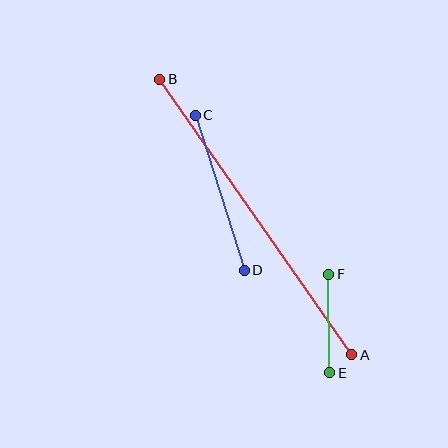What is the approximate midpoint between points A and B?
The midpoint is at approximately (256, 217) pixels.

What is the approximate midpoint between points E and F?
The midpoint is at approximately (329, 324) pixels.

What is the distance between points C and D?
The distance is approximately 163 pixels.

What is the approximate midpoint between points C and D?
The midpoint is at approximately (220, 193) pixels.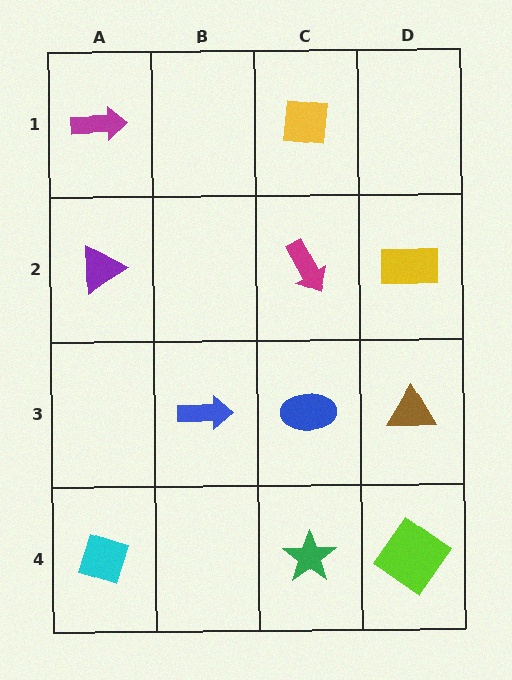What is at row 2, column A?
A purple triangle.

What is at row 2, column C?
A magenta arrow.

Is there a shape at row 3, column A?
No, that cell is empty.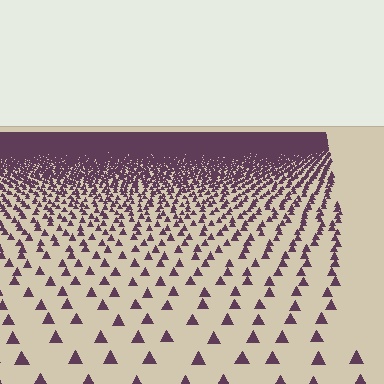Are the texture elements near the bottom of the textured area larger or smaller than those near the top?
Larger. Near the bottom, elements are closer to the viewer and appear at a bigger on-screen size.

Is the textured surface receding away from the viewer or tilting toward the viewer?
The surface is receding away from the viewer. Texture elements get smaller and denser toward the top.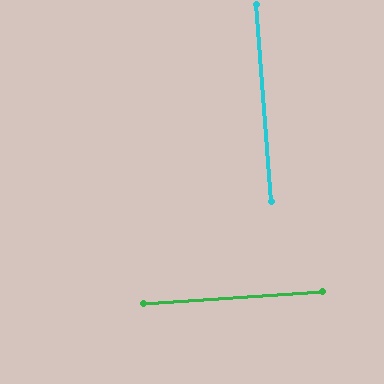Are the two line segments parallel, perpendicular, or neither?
Perpendicular — they meet at approximately 90°.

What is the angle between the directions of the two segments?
Approximately 90 degrees.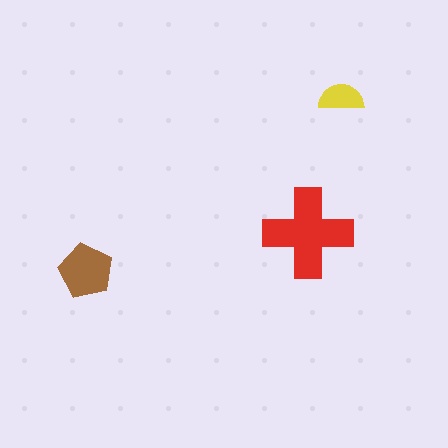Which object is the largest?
The red cross.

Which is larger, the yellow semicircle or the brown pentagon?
The brown pentagon.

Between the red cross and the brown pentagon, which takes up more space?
The red cross.